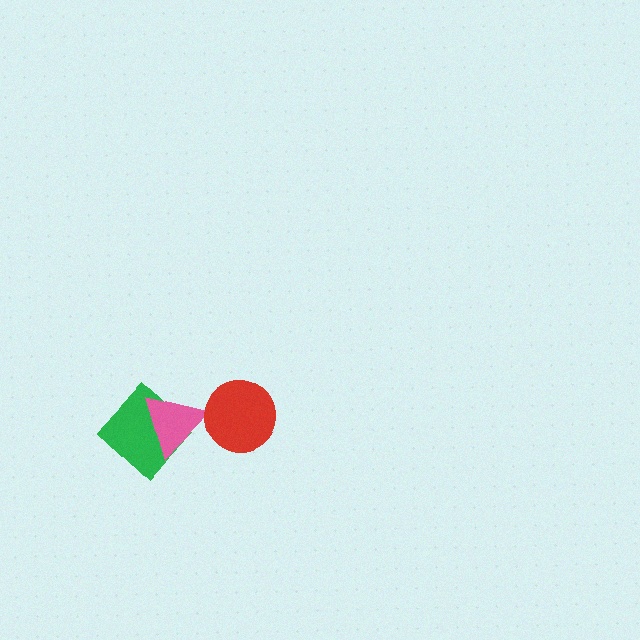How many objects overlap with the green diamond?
1 object overlaps with the green diamond.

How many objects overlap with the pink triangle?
1 object overlaps with the pink triangle.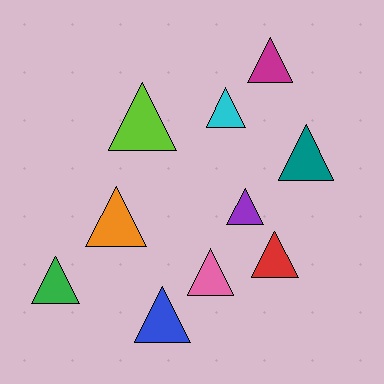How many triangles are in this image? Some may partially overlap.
There are 10 triangles.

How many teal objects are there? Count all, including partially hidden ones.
There is 1 teal object.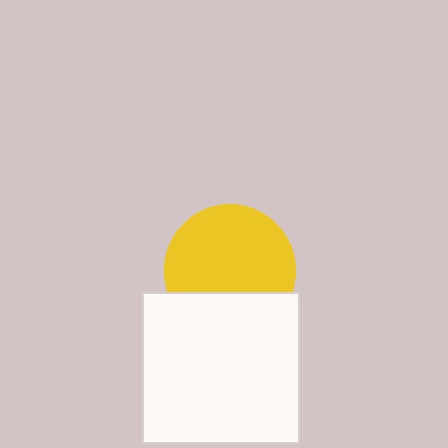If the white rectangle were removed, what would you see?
You would see the complete yellow circle.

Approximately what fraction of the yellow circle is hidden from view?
Roughly 30% of the yellow circle is hidden behind the white rectangle.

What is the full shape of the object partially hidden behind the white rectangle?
The partially hidden object is a yellow circle.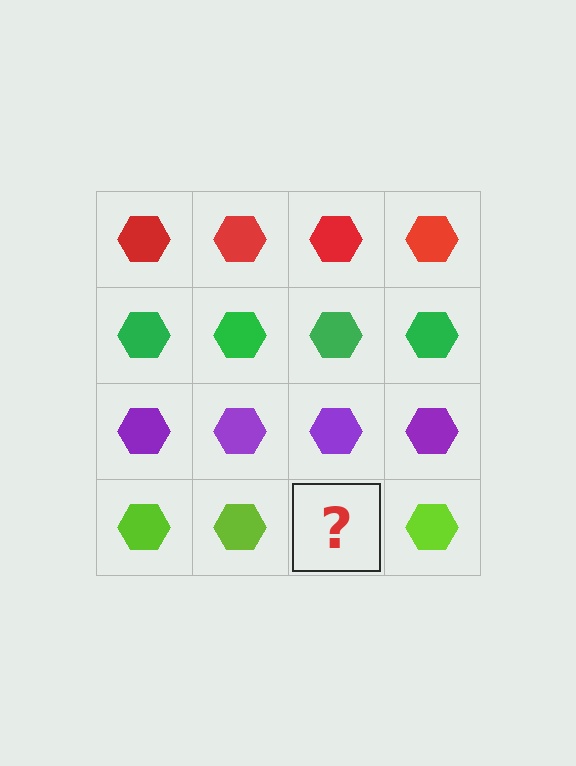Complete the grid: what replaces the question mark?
The question mark should be replaced with a lime hexagon.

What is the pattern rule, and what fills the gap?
The rule is that each row has a consistent color. The gap should be filled with a lime hexagon.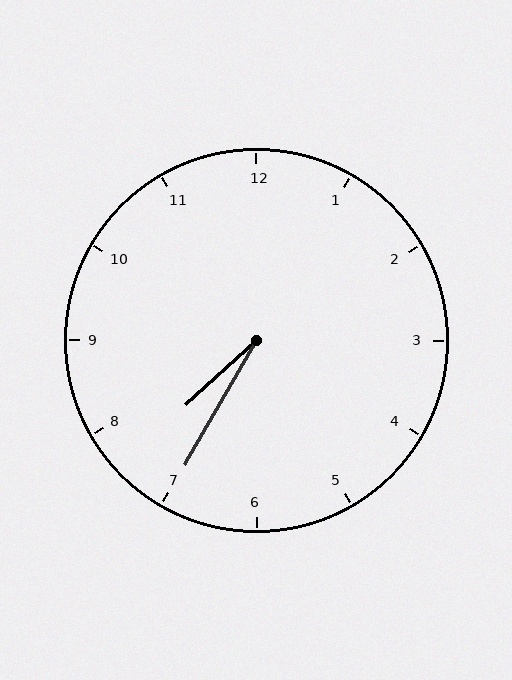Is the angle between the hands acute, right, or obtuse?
It is acute.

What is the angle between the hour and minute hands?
Approximately 18 degrees.